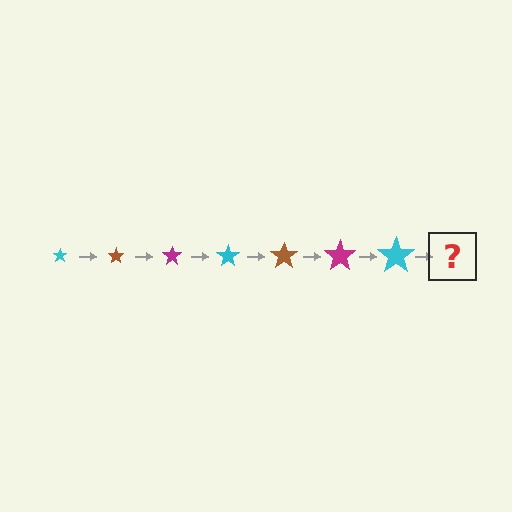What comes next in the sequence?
The next element should be a brown star, larger than the previous one.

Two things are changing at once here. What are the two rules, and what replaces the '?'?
The two rules are that the star grows larger each step and the color cycles through cyan, brown, and magenta. The '?' should be a brown star, larger than the previous one.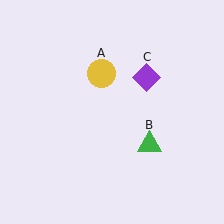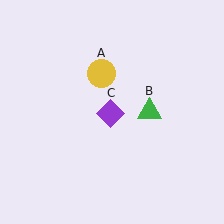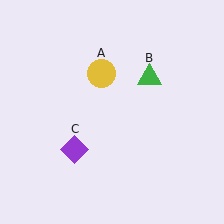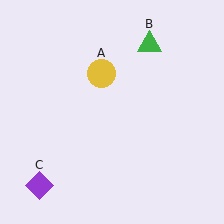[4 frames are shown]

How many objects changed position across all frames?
2 objects changed position: green triangle (object B), purple diamond (object C).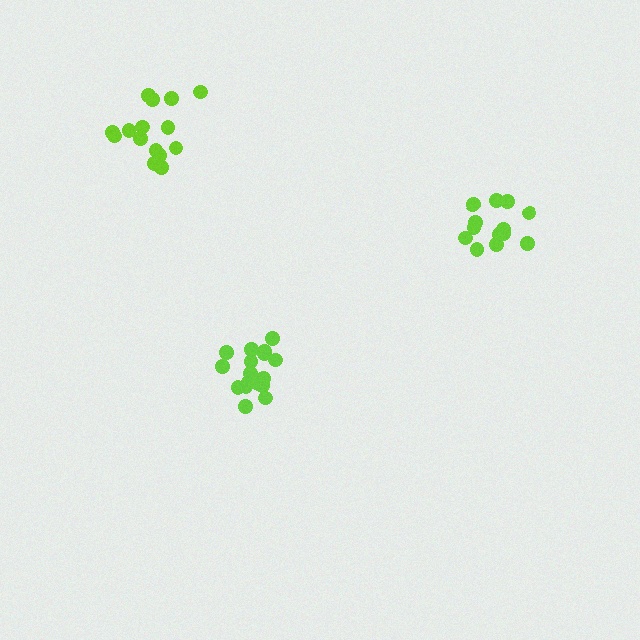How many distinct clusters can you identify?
There are 3 distinct clusters.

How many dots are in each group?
Group 1: 15 dots, Group 2: 17 dots, Group 3: 13 dots (45 total).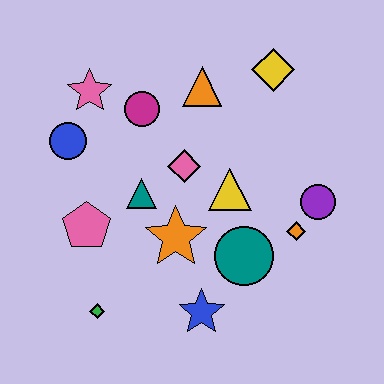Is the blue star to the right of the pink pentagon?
Yes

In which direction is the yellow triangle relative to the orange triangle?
The yellow triangle is below the orange triangle.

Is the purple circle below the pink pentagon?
No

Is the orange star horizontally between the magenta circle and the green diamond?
No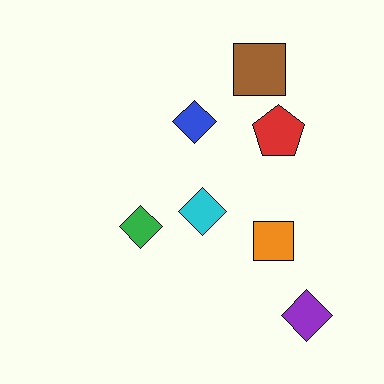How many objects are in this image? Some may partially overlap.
There are 7 objects.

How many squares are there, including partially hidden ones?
There are 2 squares.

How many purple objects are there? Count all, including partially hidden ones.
There is 1 purple object.